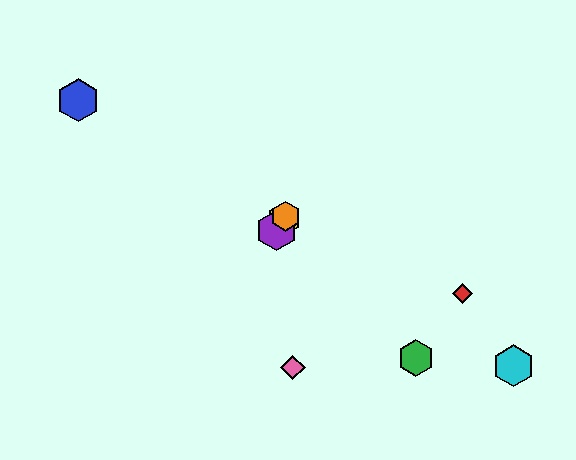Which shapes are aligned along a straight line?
The yellow hexagon, the purple hexagon, the orange hexagon are aligned along a straight line.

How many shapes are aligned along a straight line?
3 shapes (the yellow hexagon, the purple hexagon, the orange hexagon) are aligned along a straight line.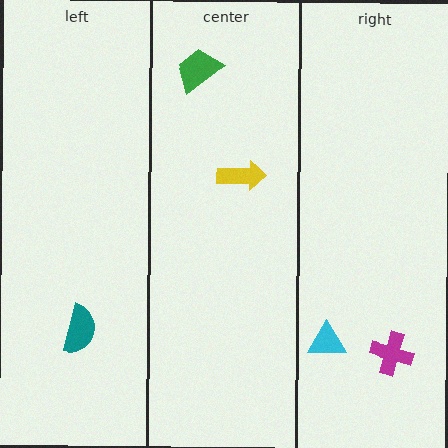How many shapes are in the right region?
2.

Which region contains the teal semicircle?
The left region.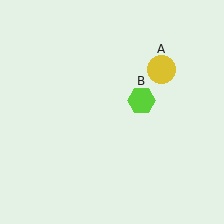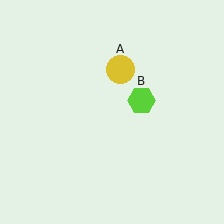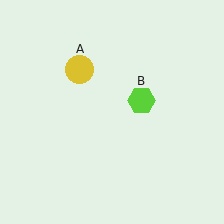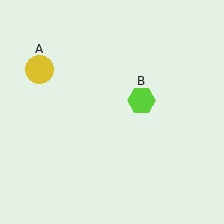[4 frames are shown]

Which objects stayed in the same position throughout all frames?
Lime hexagon (object B) remained stationary.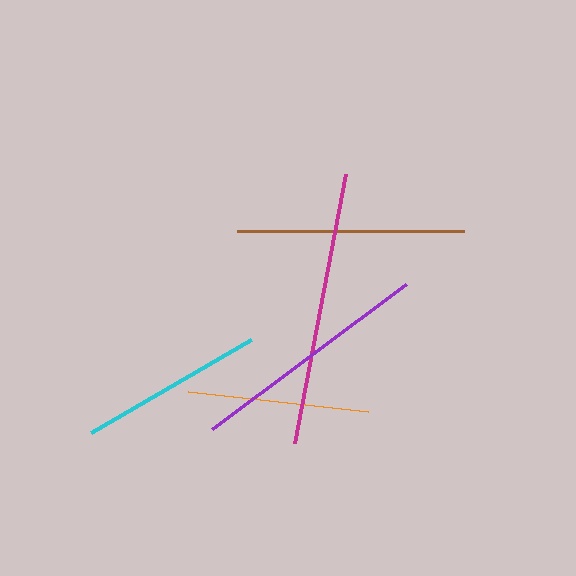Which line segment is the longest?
The magenta line is the longest at approximately 273 pixels.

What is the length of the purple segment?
The purple segment is approximately 242 pixels long.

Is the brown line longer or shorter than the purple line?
The purple line is longer than the brown line.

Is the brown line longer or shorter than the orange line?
The brown line is longer than the orange line.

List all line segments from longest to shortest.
From longest to shortest: magenta, purple, brown, cyan, orange.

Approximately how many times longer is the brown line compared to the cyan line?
The brown line is approximately 1.2 times the length of the cyan line.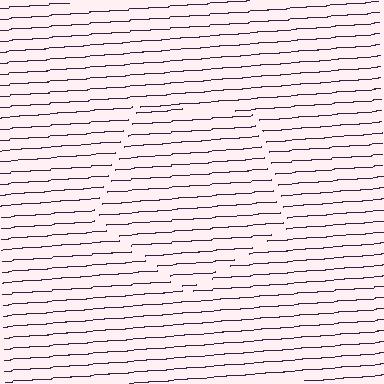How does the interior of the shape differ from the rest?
The interior of the shape contains the same grating, shifted by half a period — the contour is defined by the phase discontinuity where line-ends from the inner and outer gratings abut.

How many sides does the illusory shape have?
5 sides — the line-ends trace a pentagon.